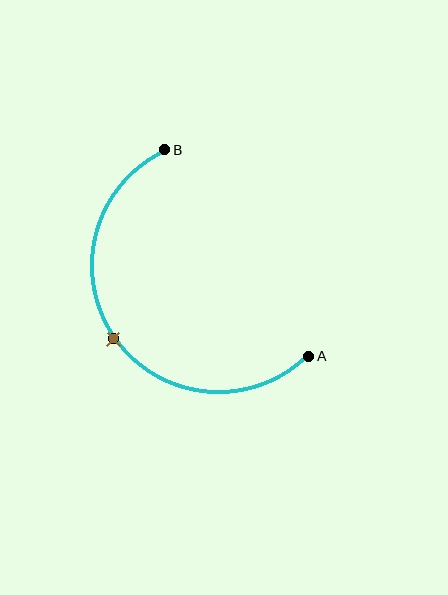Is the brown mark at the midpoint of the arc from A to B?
Yes. The brown mark lies on the arc at equal arc-length from both A and B — it is the arc midpoint.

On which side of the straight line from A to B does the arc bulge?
The arc bulges below and to the left of the straight line connecting A and B.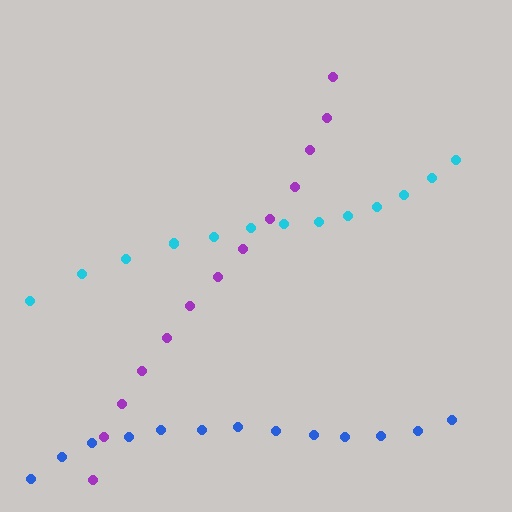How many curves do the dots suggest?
There are 3 distinct paths.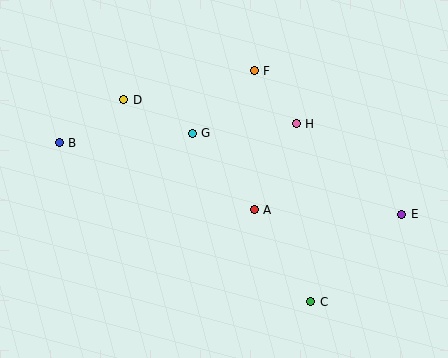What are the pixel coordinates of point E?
Point E is at (402, 214).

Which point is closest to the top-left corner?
Point B is closest to the top-left corner.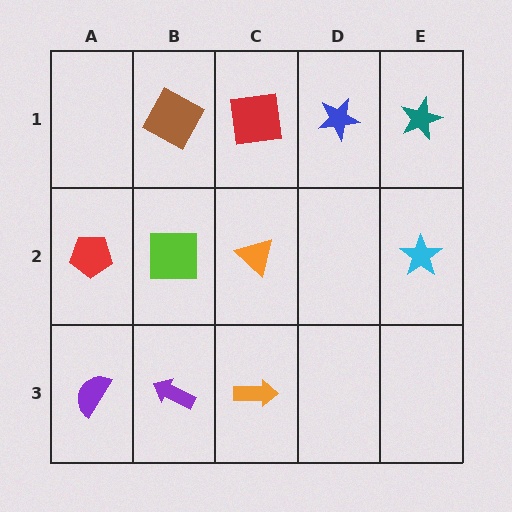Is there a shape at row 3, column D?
No, that cell is empty.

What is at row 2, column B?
A lime square.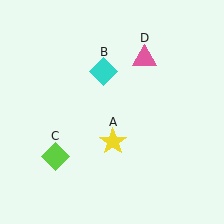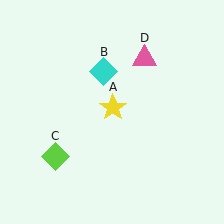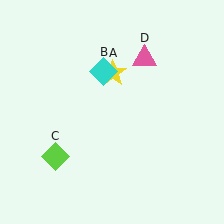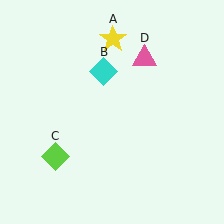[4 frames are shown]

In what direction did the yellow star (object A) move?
The yellow star (object A) moved up.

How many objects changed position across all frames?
1 object changed position: yellow star (object A).